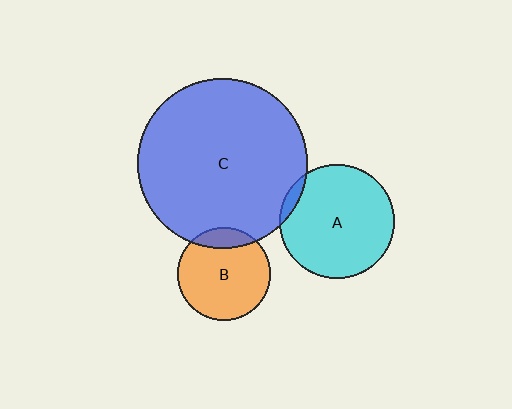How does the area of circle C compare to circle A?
Approximately 2.2 times.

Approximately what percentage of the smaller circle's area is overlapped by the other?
Approximately 15%.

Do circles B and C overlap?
Yes.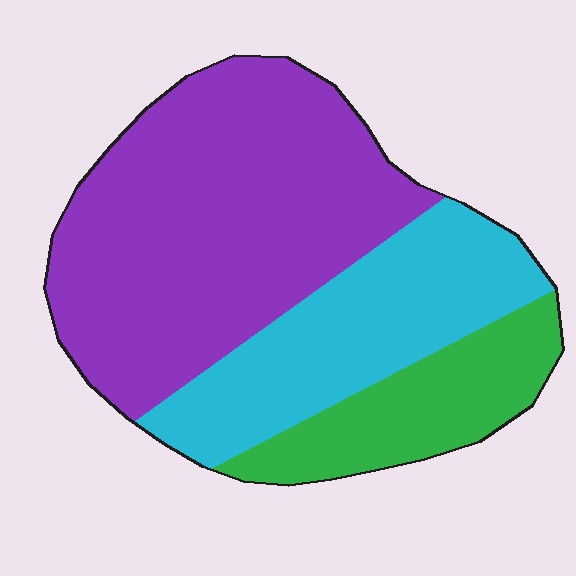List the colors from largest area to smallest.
From largest to smallest: purple, cyan, green.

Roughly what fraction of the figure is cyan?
Cyan takes up between a sixth and a third of the figure.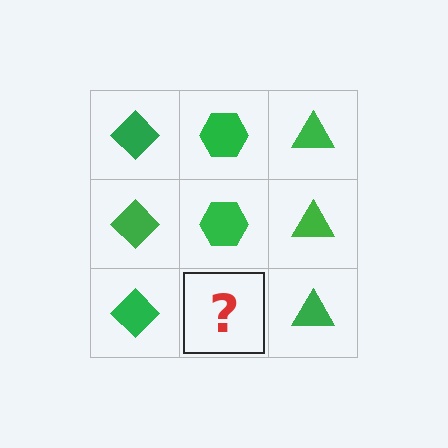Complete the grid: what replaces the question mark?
The question mark should be replaced with a green hexagon.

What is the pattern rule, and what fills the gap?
The rule is that each column has a consistent shape. The gap should be filled with a green hexagon.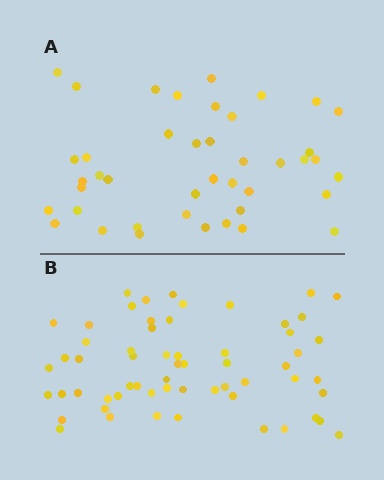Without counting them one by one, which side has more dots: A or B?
Region B (the bottom region) has more dots.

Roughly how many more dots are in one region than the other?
Region B has approximately 20 more dots than region A.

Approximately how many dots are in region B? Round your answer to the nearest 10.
About 60 dots.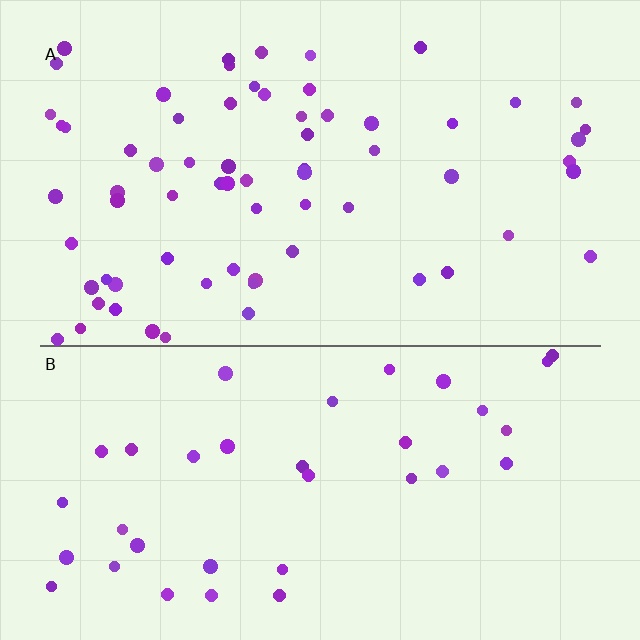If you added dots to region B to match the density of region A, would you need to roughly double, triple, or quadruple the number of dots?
Approximately double.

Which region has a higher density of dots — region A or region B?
A (the top).